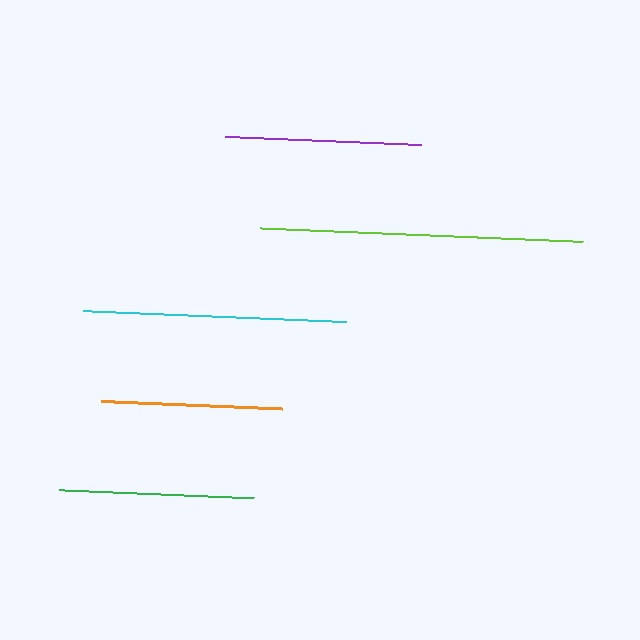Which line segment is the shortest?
The orange line is the shortest at approximately 180 pixels.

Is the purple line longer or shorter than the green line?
The purple line is longer than the green line.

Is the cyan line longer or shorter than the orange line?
The cyan line is longer than the orange line.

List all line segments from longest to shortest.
From longest to shortest: lime, cyan, purple, green, orange.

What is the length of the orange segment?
The orange segment is approximately 180 pixels long.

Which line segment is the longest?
The lime line is the longest at approximately 323 pixels.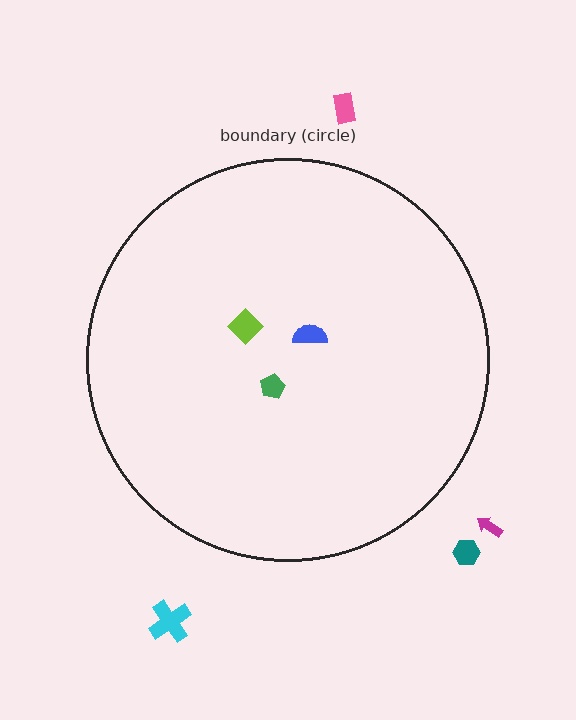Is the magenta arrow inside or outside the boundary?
Outside.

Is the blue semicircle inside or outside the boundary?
Inside.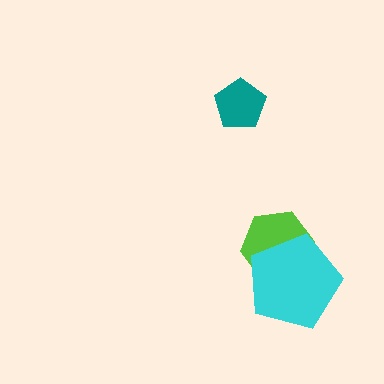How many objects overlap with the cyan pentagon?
1 object overlaps with the cyan pentagon.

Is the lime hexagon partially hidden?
Yes, it is partially covered by another shape.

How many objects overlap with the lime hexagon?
1 object overlaps with the lime hexagon.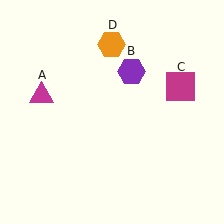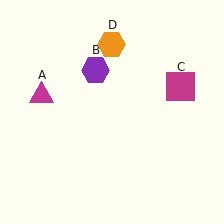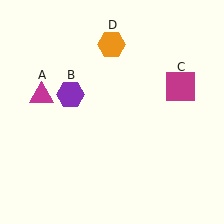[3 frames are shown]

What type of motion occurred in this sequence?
The purple hexagon (object B) rotated counterclockwise around the center of the scene.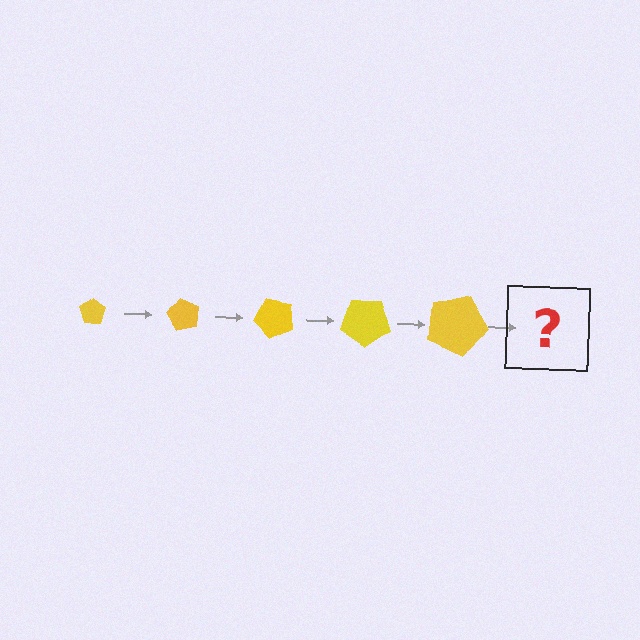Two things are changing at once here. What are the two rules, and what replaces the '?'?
The two rules are that the pentagon grows larger each step and it rotates 60 degrees each step. The '?' should be a pentagon, larger than the previous one and rotated 300 degrees from the start.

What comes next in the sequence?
The next element should be a pentagon, larger than the previous one and rotated 300 degrees from the start.